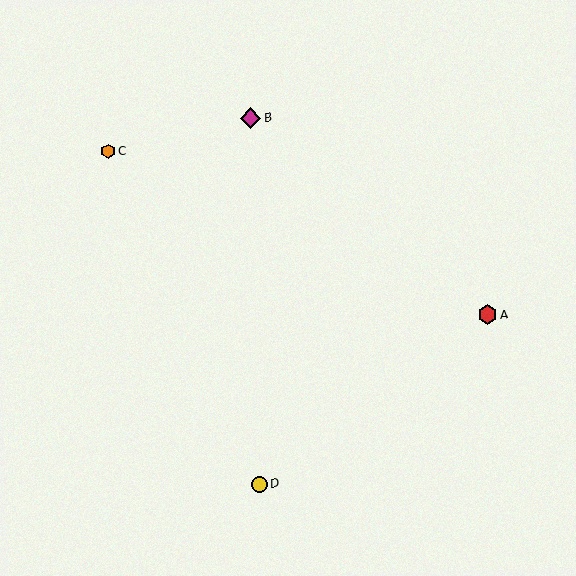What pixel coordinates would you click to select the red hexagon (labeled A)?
Click at (487, 315) to select the red hexagon A.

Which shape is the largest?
The magenta diamond (labeled B) is the largest.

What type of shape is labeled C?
Shape C is an orange hexagon.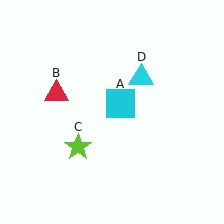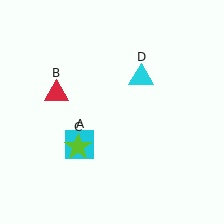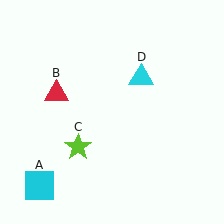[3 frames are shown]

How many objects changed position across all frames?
1 object changed position: cyan square (object A).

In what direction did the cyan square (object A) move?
The cyan square (object A) moved down and to the left.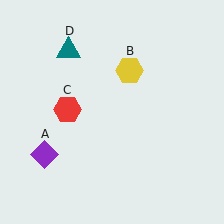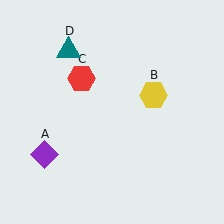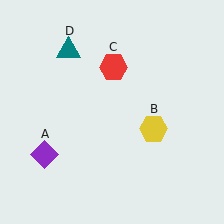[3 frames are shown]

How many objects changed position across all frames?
2 objects changed position: yellow hexagon (object B), red hexagon (object C).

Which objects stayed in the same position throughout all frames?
Purple diamond (object A) and teal triangle (object D) remained stationary.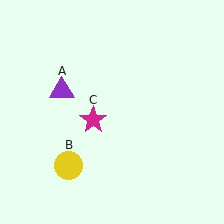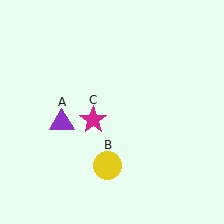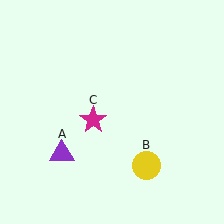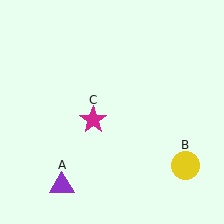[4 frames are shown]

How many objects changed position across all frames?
2 objects changed position: purple triangle (object A), yellow circle (object B).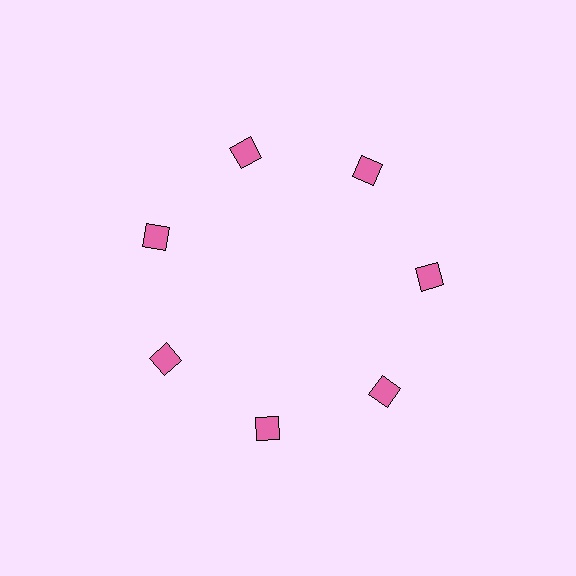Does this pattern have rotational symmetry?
Yes, this pattern has 7-fold rotational symmetry. It looks the same after rotating 51 degrees around the center.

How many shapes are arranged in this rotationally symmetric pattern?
There are 7 shapes, arranged in 7 groups of 1.